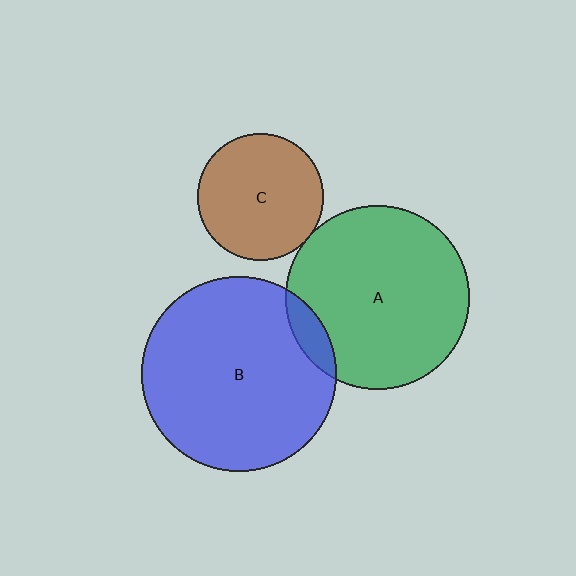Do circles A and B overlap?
Yes.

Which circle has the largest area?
Circle B (blue).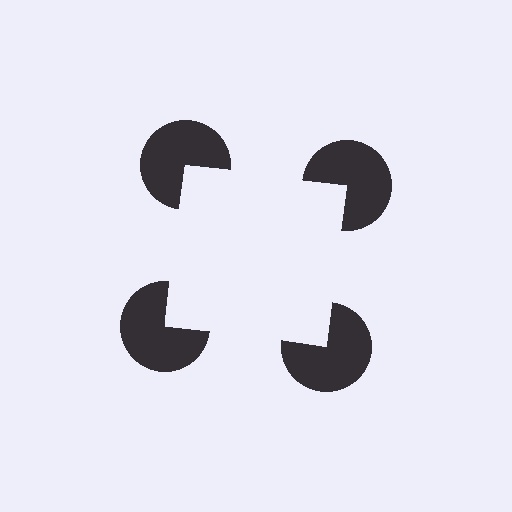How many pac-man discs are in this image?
There are 4 — one at each vertex of the illusory square.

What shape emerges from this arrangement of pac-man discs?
An illusory square — its edges are inferred from the aligned wedge cuts in the pac-man discs, not physically drawn.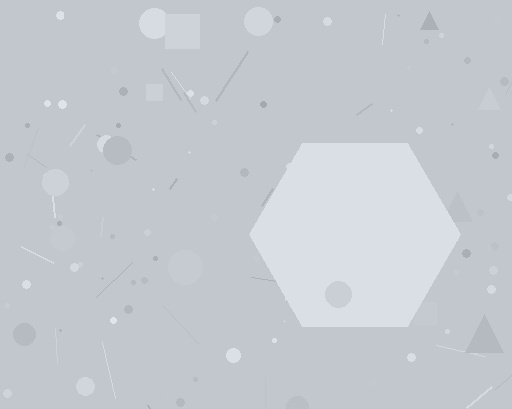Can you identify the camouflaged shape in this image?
The camouflaged shape is a hexagon.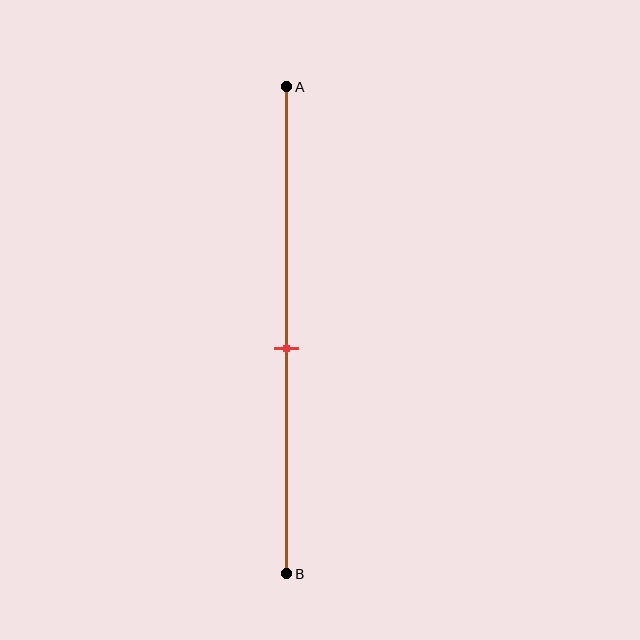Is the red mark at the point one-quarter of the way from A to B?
No, the mark is at about 55% from A, not at the 25% one-quarter point.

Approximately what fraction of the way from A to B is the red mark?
The red mark is approximately 55% of the way from A to B.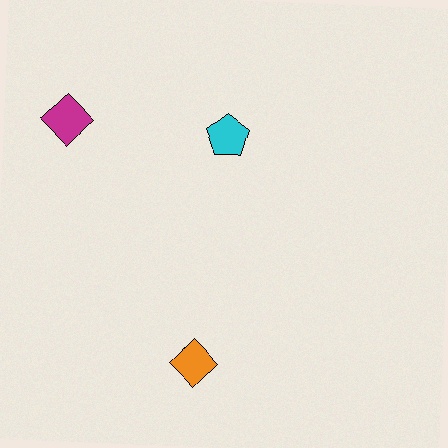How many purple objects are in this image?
There are no purple objects.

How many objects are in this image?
There are 3 objects.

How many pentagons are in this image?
There is 1 pentagon.